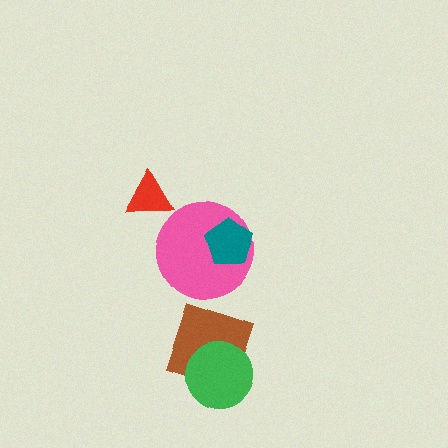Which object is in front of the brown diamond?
The green circle is in front of the brown diamond.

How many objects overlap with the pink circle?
1 object overlaps with the pink circle.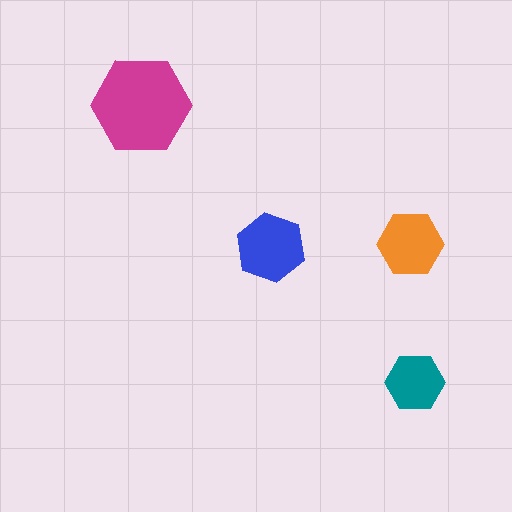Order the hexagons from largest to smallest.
the magenta one, the blue one, the orange one, the teal one.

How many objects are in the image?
There are 4 objects in the image.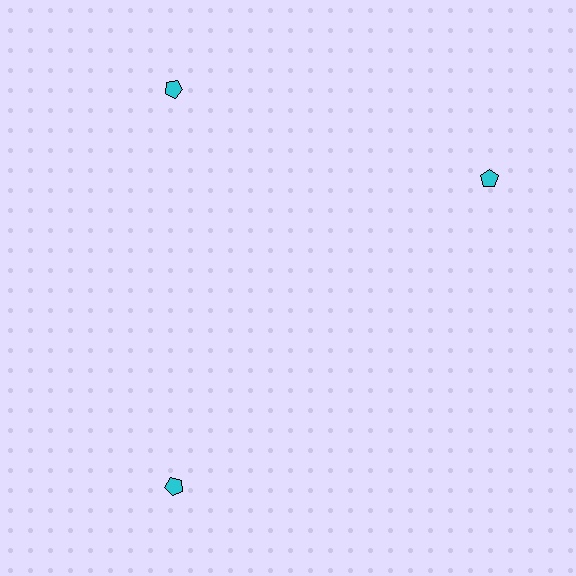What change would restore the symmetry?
The symmetry would be restored by rotating it back into even spacing with its neighbors so that all 3 pentagons sit at equal angles and equal distance from the center.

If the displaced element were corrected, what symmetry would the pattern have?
It would have 3-fold rotational symmetry — the pattern would map onto itself every 120 degrees.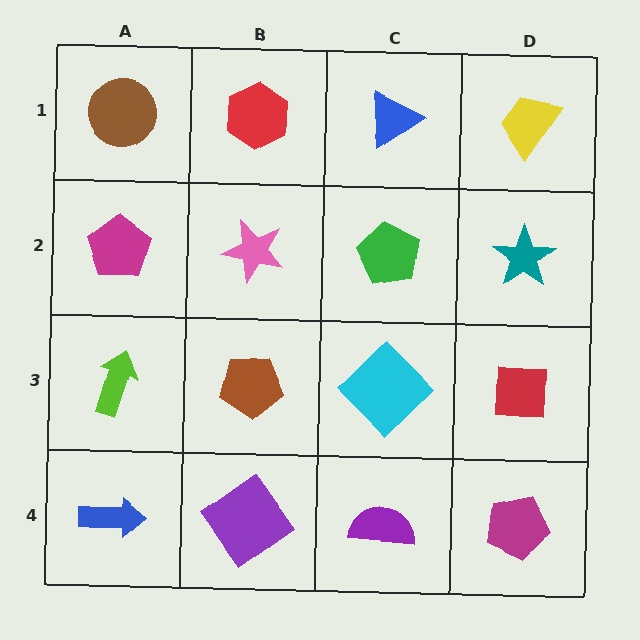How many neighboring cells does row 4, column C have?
3.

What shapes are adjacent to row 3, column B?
A pink star (row 2, column B), a purple diamond (row 4, column B), a lime arrow (row 3, column A), a cyan diamond (row 3, column C).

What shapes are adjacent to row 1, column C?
A green pentagon (row 2, column C), a red hexagon (row 1, column B), a yellow trapezoid (row 1, column D).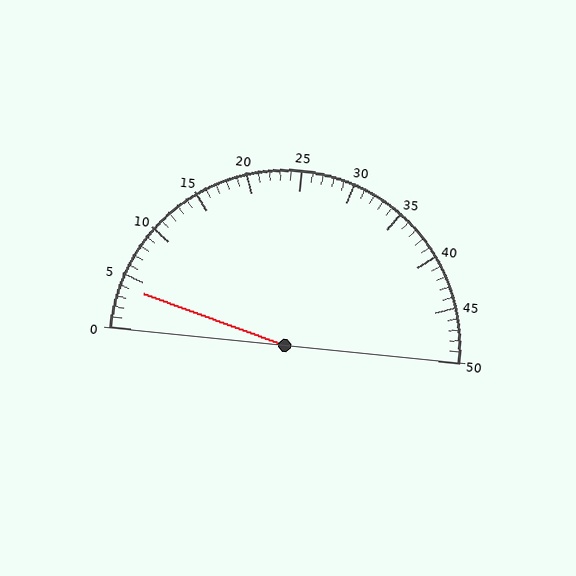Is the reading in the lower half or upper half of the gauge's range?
The reading is in the lower half of the range (0 to 50).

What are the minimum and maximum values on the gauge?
The gauge ranges from 0 to 50.